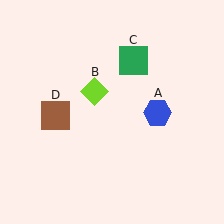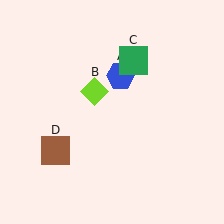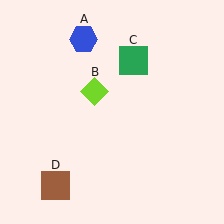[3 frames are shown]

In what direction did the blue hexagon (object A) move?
The blue hexagon (object A) moved up and to the left.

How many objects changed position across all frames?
2 objects changed position: blue hexagon (object A), brown square (object D).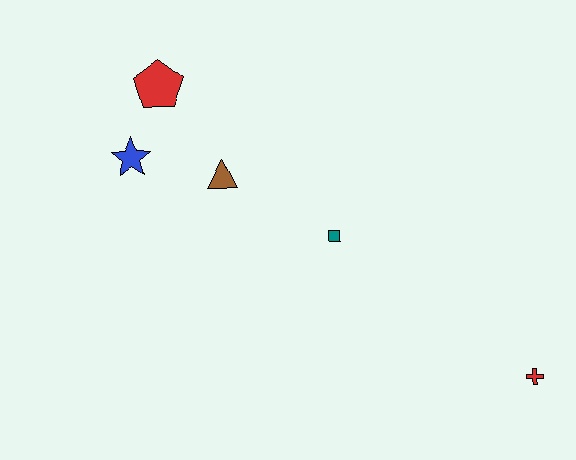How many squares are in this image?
There is 1 square.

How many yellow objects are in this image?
There are no yellow objects.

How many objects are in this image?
There are 5 objects.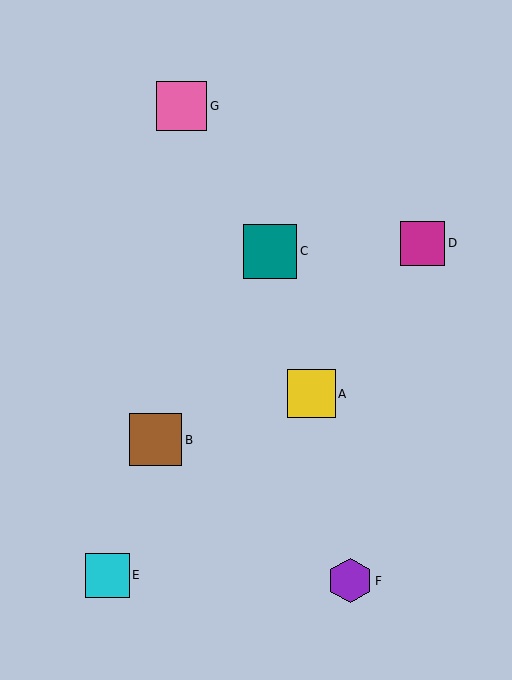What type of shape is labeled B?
Shape B is a brown square.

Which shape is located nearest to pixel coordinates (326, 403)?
The yellow square (labeled A) at (311, 394) is nearest to that location.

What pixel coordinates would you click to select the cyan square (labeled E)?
Click at (107, 575) to select the cyan square E.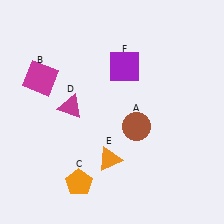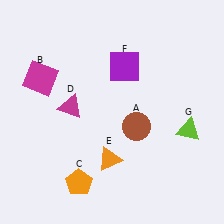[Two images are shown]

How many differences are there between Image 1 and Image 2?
There is 1 difference between the two images.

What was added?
A lime triangle (G) was added in Image 2.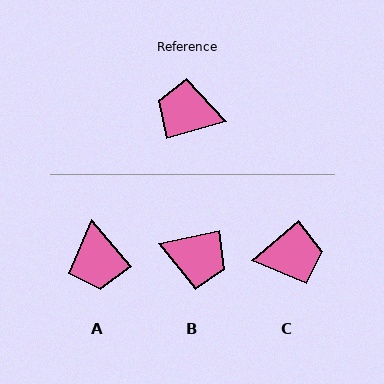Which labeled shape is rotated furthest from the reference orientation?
B, about 176 degrees away.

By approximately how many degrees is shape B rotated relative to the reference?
Approximately 176 degrees counter-clockwise.